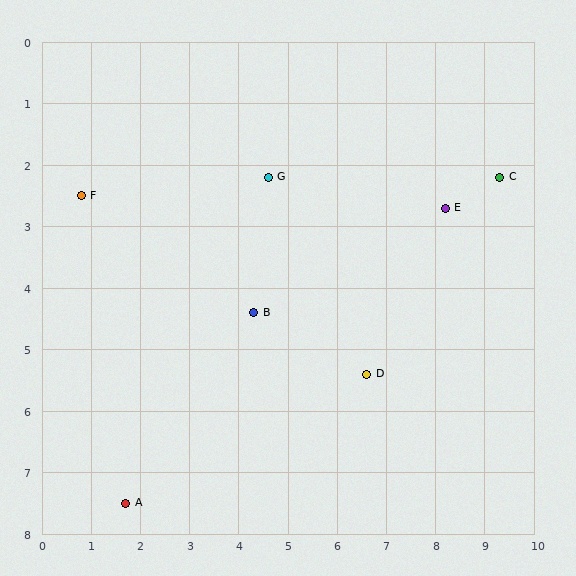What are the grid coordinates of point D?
Point D is at approximately (6.6, 5.4).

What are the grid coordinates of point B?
Point B is at approximately (4.3, 4.4).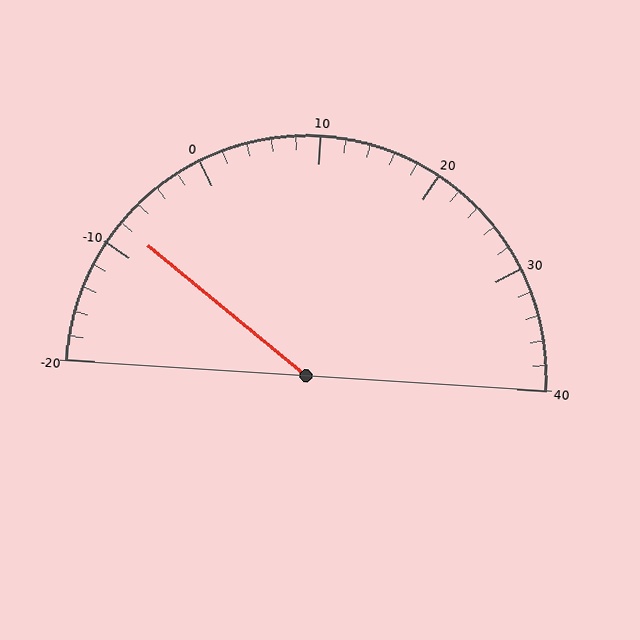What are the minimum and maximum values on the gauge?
The gauge ranges from -20 to 40.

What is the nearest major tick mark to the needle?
The nearest major tick mark is -10.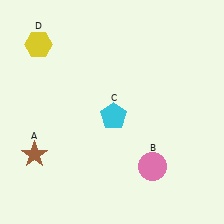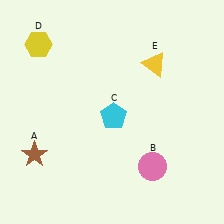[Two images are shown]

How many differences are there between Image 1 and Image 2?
There is 1 difference between the two images.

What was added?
A yellow triangle (E) was added in Image 2.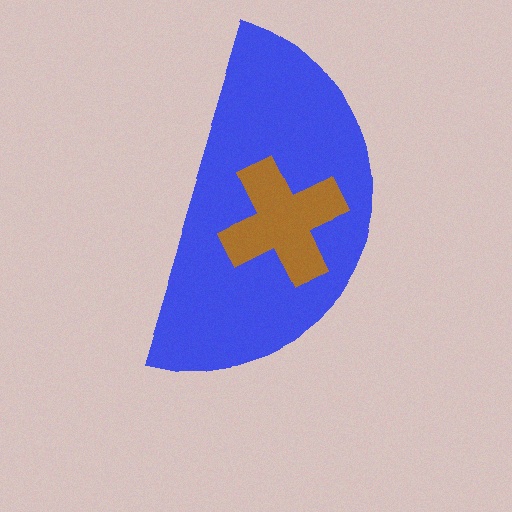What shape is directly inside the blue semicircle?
The brown cross.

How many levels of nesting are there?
2.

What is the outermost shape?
The blue semicircle.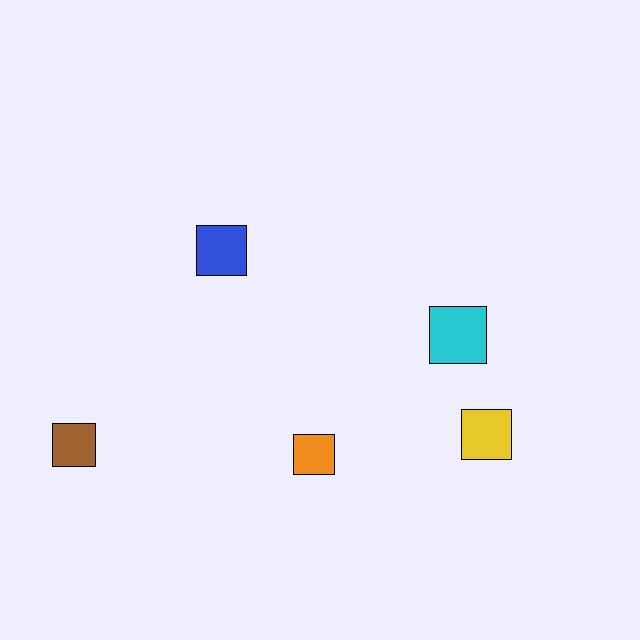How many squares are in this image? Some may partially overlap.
There are 5 squares.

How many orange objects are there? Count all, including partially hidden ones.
There is 1 orange object.